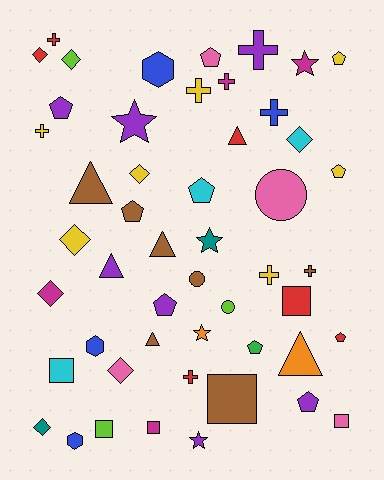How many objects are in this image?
There are 50 objects.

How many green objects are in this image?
There is 1 green object.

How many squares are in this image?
There are 6 squares.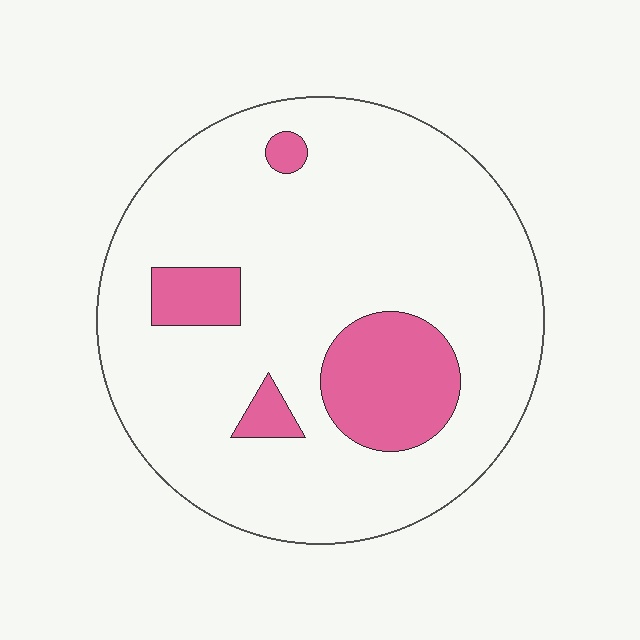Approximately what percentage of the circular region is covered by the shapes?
Approximately 15%.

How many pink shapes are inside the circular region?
4.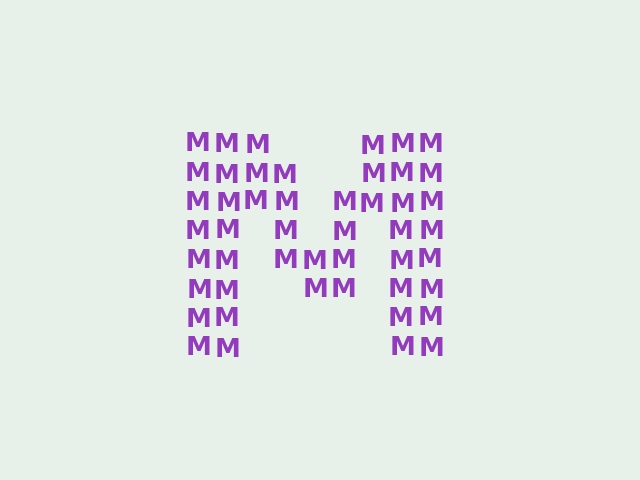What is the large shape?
The large shape is the letter M.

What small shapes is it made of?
It is made of small letter M's.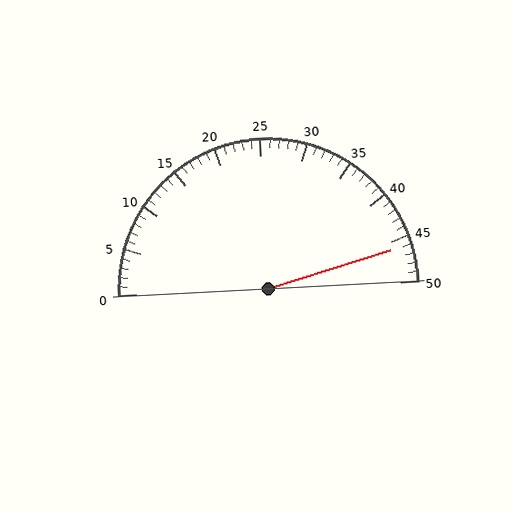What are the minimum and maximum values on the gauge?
The gauge ranges from 0 to 50.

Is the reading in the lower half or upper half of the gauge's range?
The reading is in the upper half of the range (0 to 50).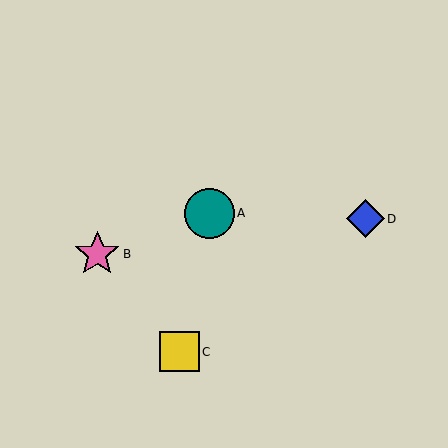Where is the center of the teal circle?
The center of the teal circle is at (209, 213).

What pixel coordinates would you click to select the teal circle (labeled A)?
Click at (209, 213) to select the teal circle A.